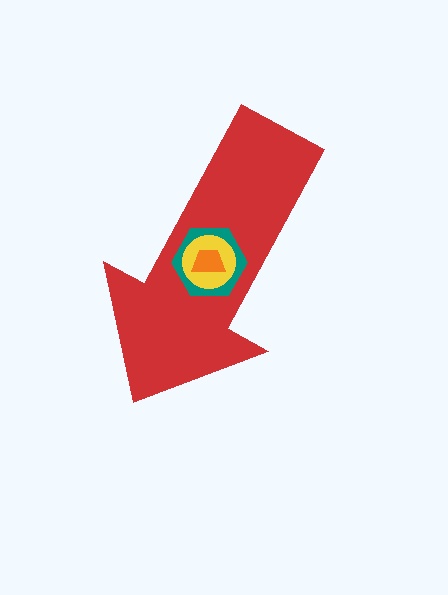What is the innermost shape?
The orange trapezoid.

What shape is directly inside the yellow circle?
The orange trapezoid.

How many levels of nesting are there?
4.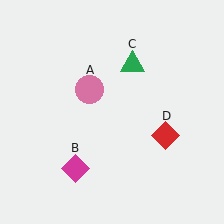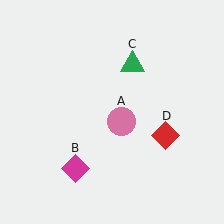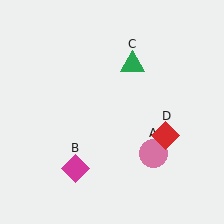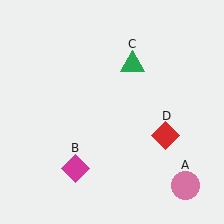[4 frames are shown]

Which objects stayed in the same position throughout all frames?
Magenta diamond (object B) and green triangle (object C) and red diamond (object D) remained stationary.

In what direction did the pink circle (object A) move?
The pink circle (object A) moved down and to the right.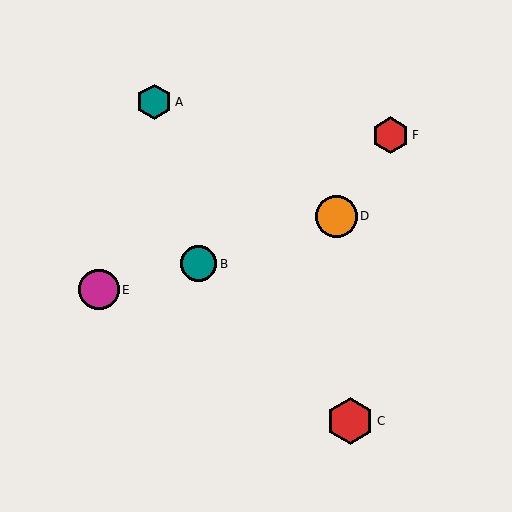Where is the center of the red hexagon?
The center of the red hexagon is at (350, 421).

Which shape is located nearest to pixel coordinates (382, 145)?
The red hexagon (labeled F) at (390, 135) is nearest to that location.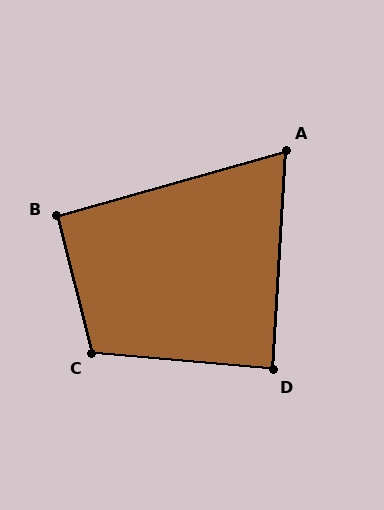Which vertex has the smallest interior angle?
A, at approximately 71 degrees.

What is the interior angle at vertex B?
Approximately 92 degrees (approximately right).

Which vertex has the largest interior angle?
C, at approximately 109 degrees.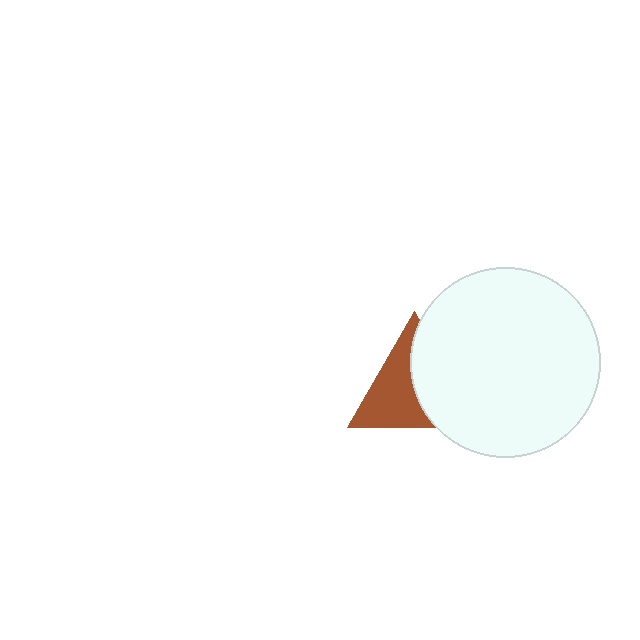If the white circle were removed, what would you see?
You would see the complete brown triangle.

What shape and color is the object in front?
The object in front is a white circle.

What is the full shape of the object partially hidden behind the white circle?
The partially hidden object is a brown triangle.